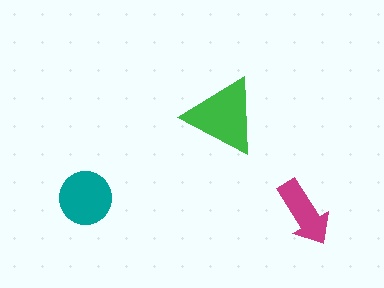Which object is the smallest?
The magenta arrow.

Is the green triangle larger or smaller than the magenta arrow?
Larger.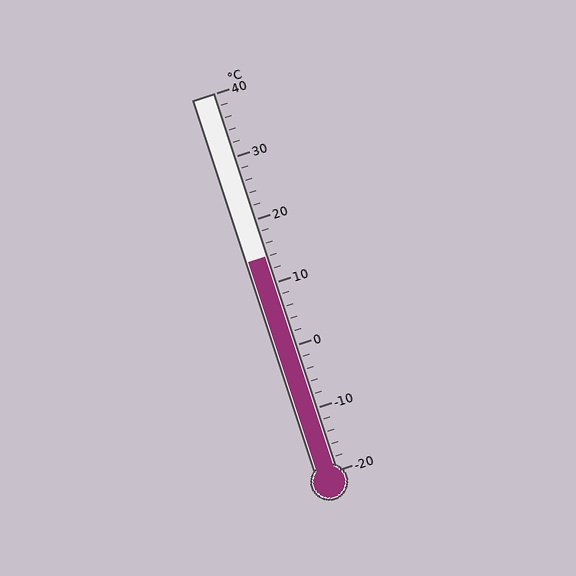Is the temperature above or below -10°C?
The temperature is above -10°C.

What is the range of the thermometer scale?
The thermometer scale ranges from -20°C to 40°C.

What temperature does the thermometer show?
The thermometer shows approximately 14°C.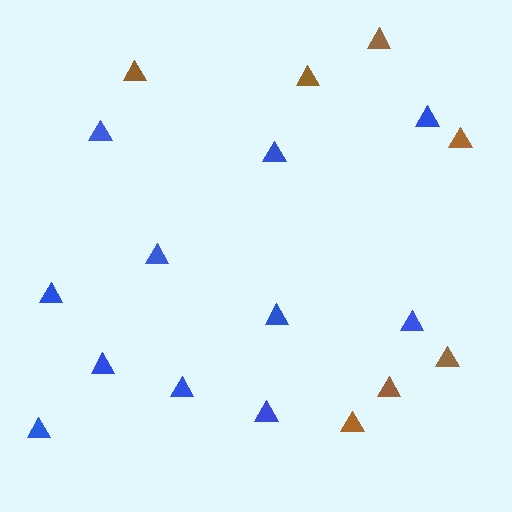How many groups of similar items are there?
There are 2 groups: one group of brown triangles (7) and one group of blue triangles (11).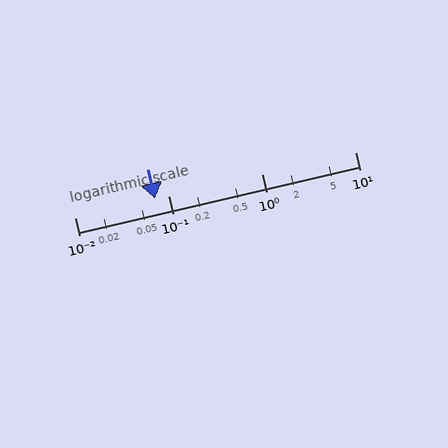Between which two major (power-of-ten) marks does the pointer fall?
The pointer is between 0.01 and 0.1.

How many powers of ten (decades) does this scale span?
The scale spans 3 decades, from 0.01 to 10.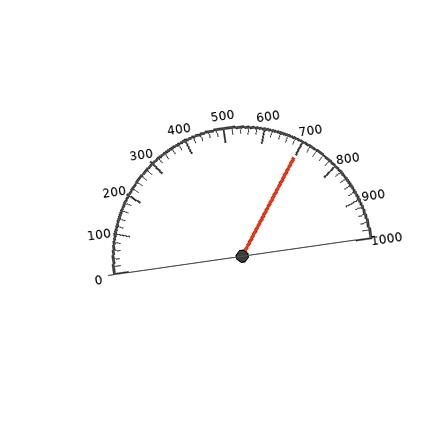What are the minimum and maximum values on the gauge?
The gauge ranges from 0 to 1000.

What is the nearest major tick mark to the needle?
The nearest major tick mark is 700.